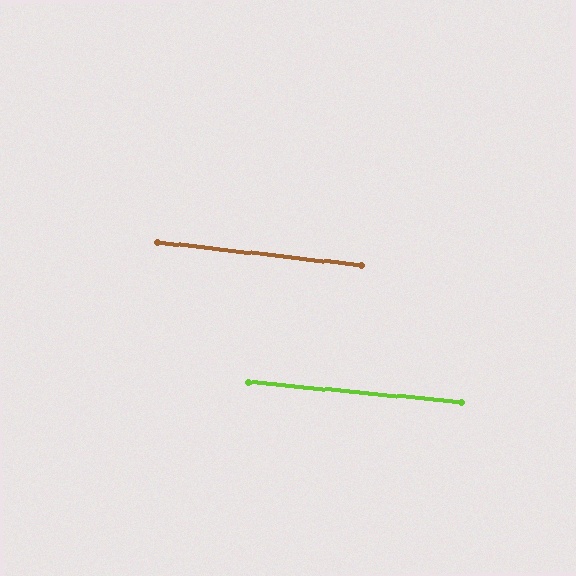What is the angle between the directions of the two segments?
Approximately 1 degree.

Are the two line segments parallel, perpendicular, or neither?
Parallel — their directions differ by only 1.2°.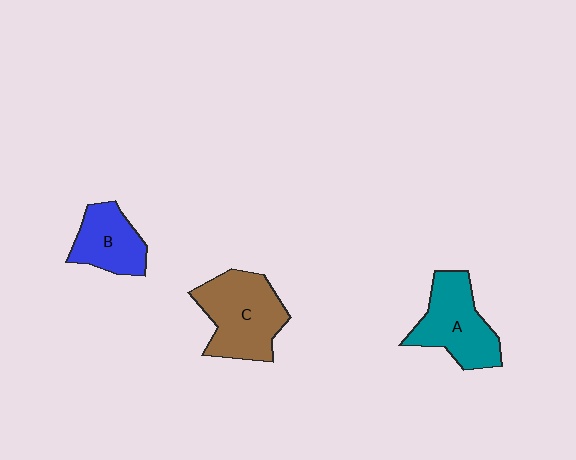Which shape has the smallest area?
Shape B (blue).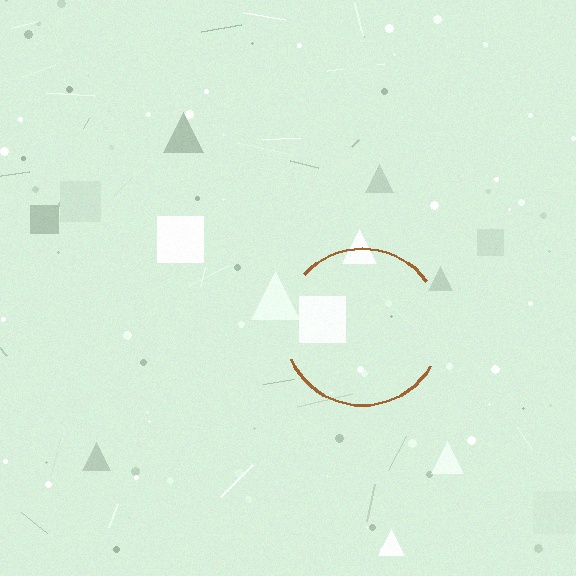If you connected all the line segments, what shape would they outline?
They would outline a circle.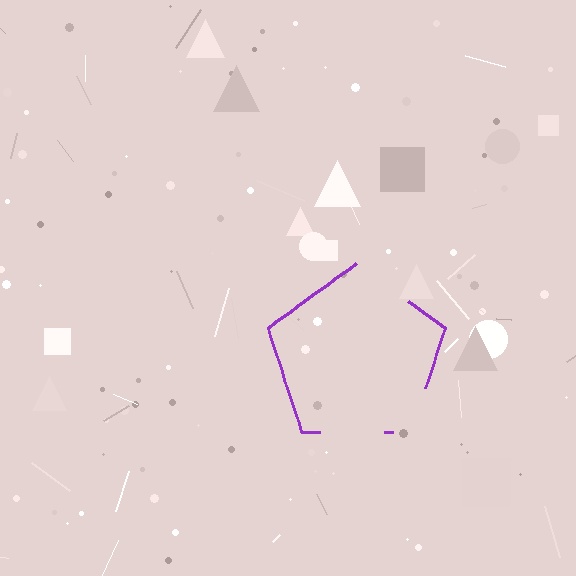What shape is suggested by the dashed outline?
The dashed outline suggests a pentagon.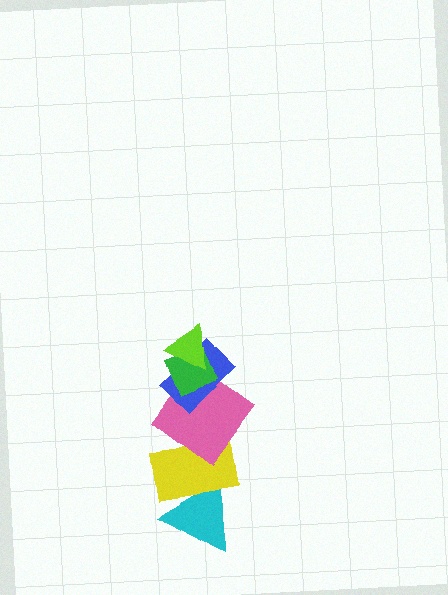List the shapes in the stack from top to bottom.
From top to bottom: the lime triangle, the green diamond, the blue rectangle, the pink diamond, the yellow rectangle, the cyan triangle.